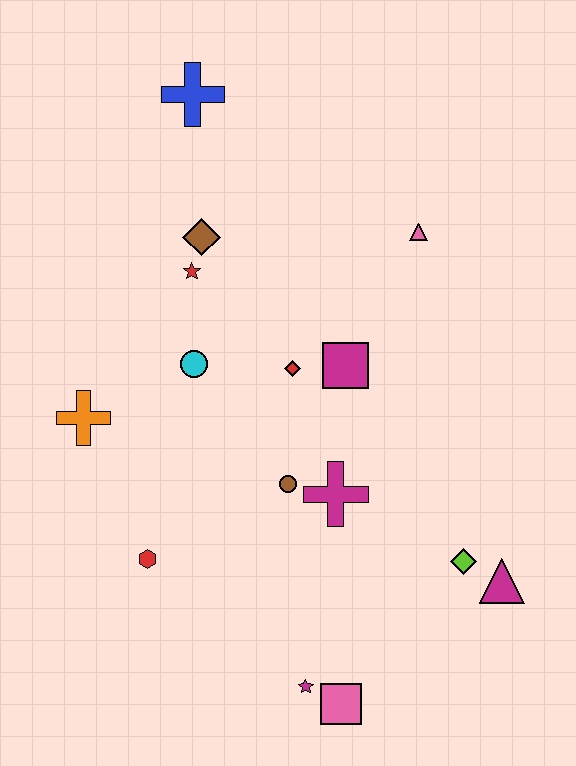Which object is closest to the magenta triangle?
The lime diamond is closest to the magenta triangle.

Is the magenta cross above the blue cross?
No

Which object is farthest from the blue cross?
The pink square is farthest from the blue cross.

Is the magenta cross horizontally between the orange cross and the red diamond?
No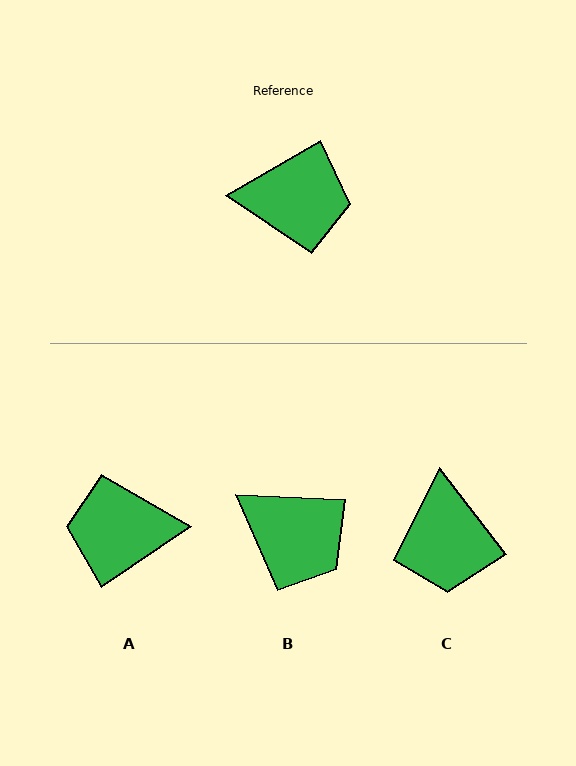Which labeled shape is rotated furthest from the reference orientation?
A, about 176 degrees away.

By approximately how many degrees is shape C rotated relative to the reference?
Approximately 82 degrees clockwise.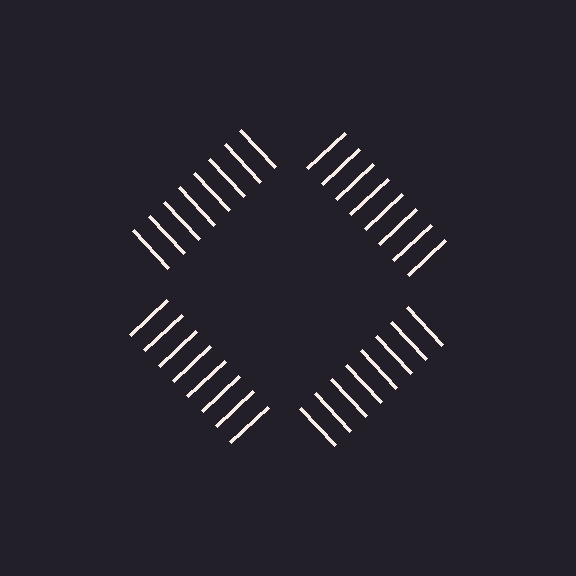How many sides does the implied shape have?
4 sides — the line-ends trace a square.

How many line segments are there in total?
32 — 8 along each of the 4 edges.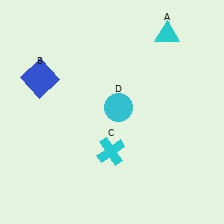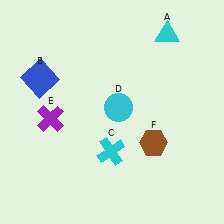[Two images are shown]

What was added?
A purple cross (E), a brown hexagon (F) were added in Image 2.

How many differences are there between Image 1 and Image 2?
There are 2 differences between the two images.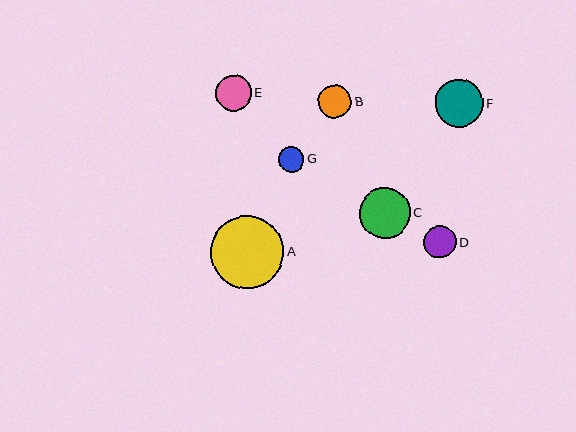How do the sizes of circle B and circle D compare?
Circle B and circle D are approximately the same size.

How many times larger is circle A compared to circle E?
Circle A is approximately 2.1 times the size of circle E.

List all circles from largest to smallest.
From largest to smallest: A, C, F, E, B, D, G.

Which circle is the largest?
Circle A is the largest with a size of approximately 73 pixels.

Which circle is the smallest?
Circle G is the smallest with a size of approximately 26 pixels.